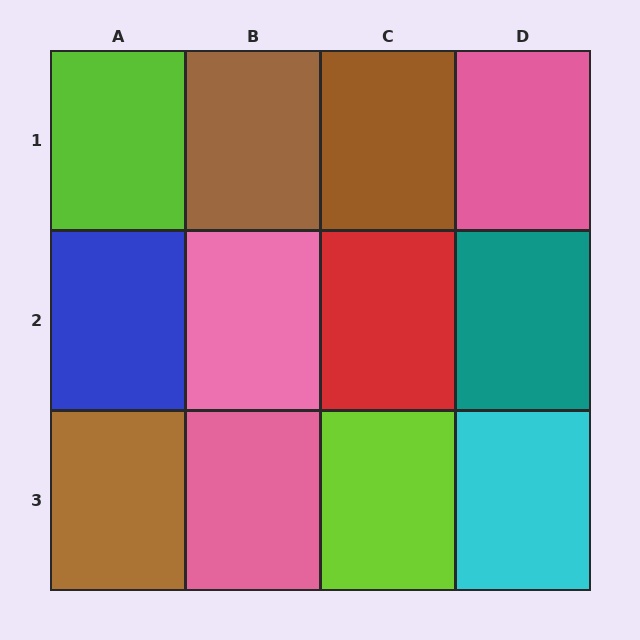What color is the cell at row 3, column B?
Pink.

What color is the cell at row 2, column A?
Blue.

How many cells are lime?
2 cells are lime.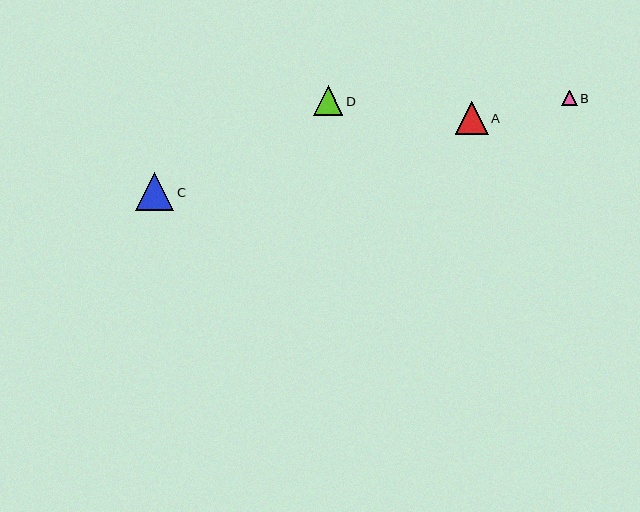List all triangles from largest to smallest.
From largest to smallest: C, A, D, B.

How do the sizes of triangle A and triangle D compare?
Triangle A and triangle D are approximately the same size.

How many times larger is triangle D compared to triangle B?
Triangle D is approximately 1.9 times the size of triangle B.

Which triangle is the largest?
Triangle C is the largest with a size of approximately 38 pixels.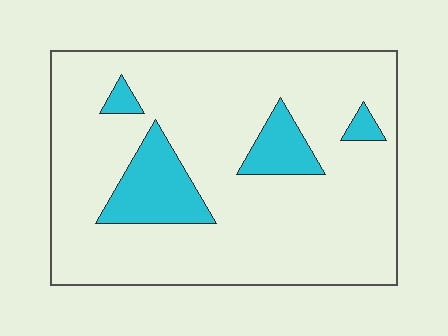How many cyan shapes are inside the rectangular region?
4.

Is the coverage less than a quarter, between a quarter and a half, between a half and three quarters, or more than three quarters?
Less than a quarter.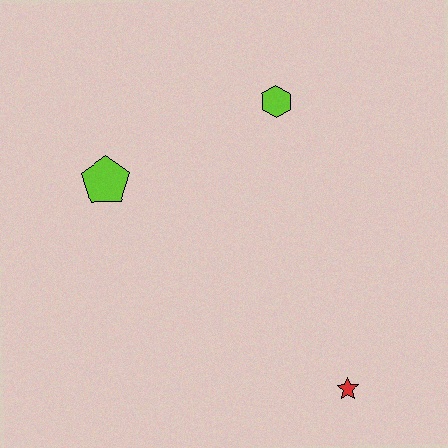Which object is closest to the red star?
The lime hexagon is closest to the red star.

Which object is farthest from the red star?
The lime pentagon is farthest from the red star.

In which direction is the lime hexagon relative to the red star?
The lime hexagon is above the red star.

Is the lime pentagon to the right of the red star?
No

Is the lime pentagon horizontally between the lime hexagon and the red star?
No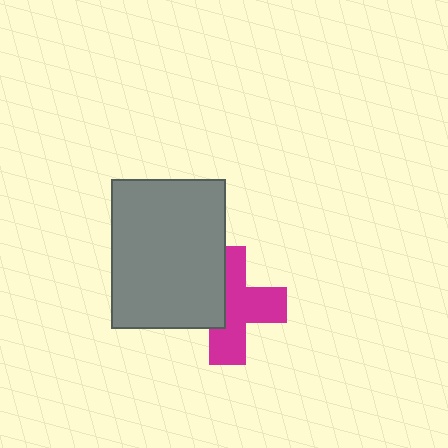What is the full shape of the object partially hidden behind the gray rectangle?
The partially hidden object is a magenta cross.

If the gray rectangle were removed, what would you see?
You would see the complete magenta cross.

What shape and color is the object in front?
The object in front is a gray rectangle.